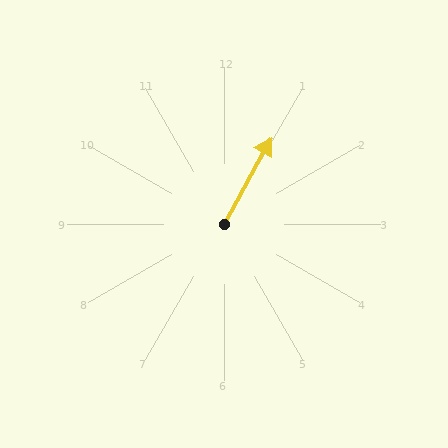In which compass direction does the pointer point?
Northeast.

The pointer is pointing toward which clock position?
Roughly 1 o'clock.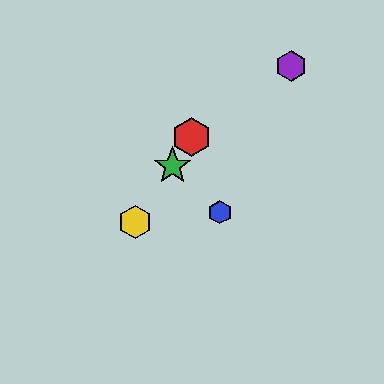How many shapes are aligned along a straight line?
3 shapes (the red hexagon, the green star, the yellow hexagon) are aligned along a straight line.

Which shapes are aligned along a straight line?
The red hexagon, the green star, the yellow hexagon are aligned along a straight line.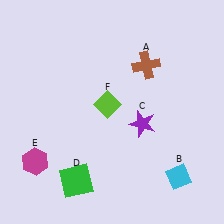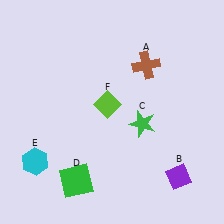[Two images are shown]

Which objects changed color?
B changed from cyan to purple. C changed from purple to green. E changed from magenta to cyan.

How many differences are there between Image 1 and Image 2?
There are 3 differences between the two images.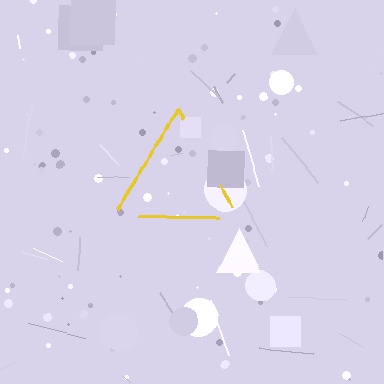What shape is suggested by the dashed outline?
The dashed outline suggests a triangle.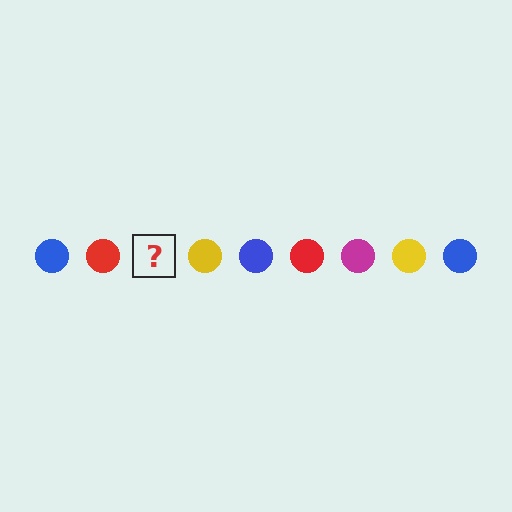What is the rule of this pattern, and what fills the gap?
The rule is that the pattern cycles through blue, red, magenta, yellow circles. The gap should be filled with a magenta circle.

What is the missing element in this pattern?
The missing element is a magenta circle.